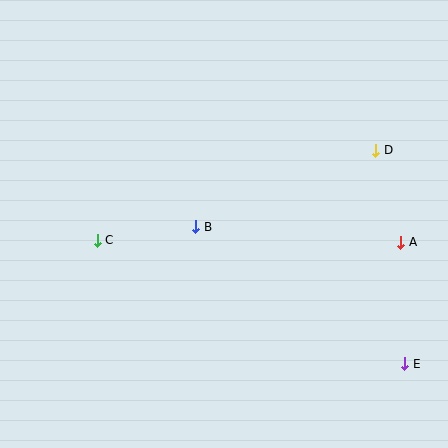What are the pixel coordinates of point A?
Point A is at (401, 242).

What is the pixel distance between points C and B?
The distance between C and B is 99 pixels.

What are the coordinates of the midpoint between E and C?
The midpoint between E and C is at (251, 302).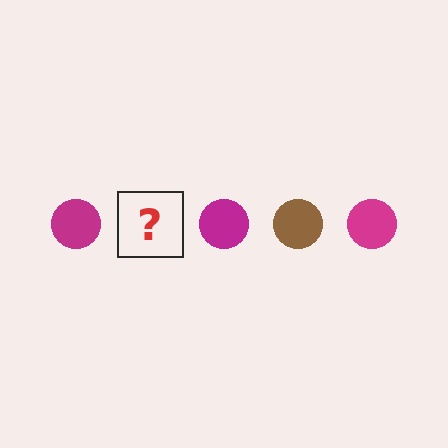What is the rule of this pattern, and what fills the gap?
The rule is that the pattern cycles through magenta, brown circles. The gap should be filled with a brown circle.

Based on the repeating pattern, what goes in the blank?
The blank should be a brown circle.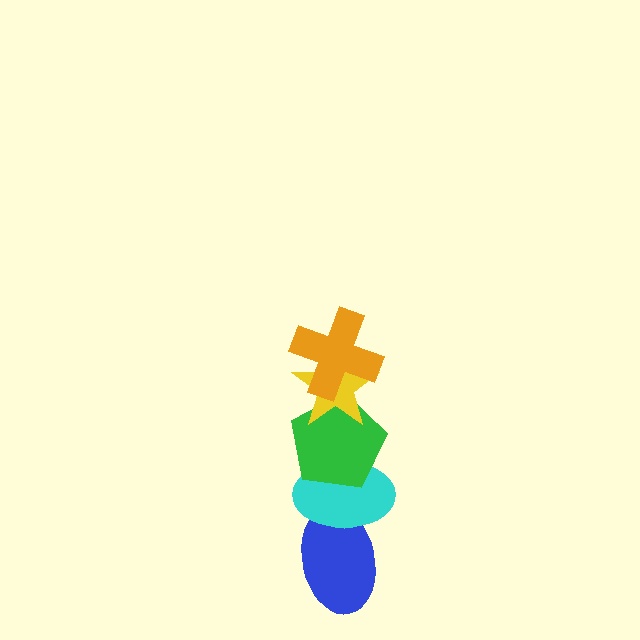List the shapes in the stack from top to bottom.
From top to bottom: the orange cross, the yellow star, the green pentagon, the cyan ellipse, the blue ellipse.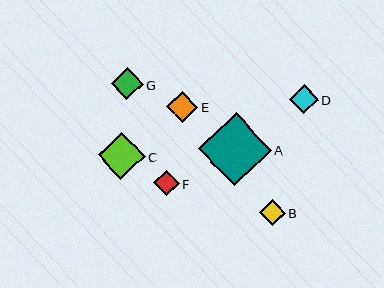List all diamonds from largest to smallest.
From largest to smallest: A, C, G, E, D, B, F.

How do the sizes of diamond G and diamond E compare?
Diamond G and diamond E are approximately the same size.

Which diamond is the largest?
Diamond A is the largest with a size of approximately 73 pixels.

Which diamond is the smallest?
Diamond F is the smallest with a size of approximately 25 pixels.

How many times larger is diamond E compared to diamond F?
Diamond E is approximately 1.2 times the size of diamond F.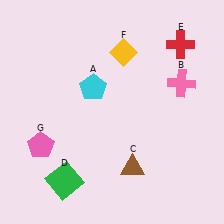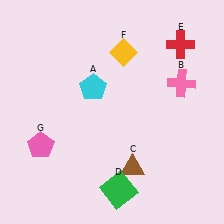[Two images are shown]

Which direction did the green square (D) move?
The green square (D) moved right.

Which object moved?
The green square (D) moved right.